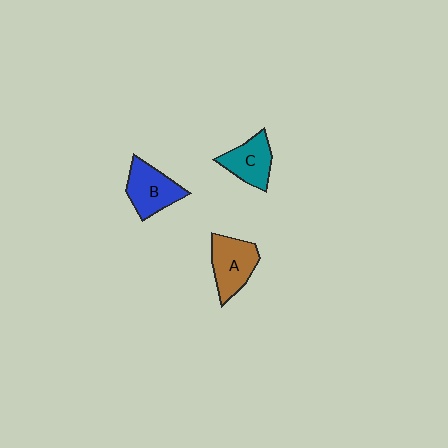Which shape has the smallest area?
Shape C (teal).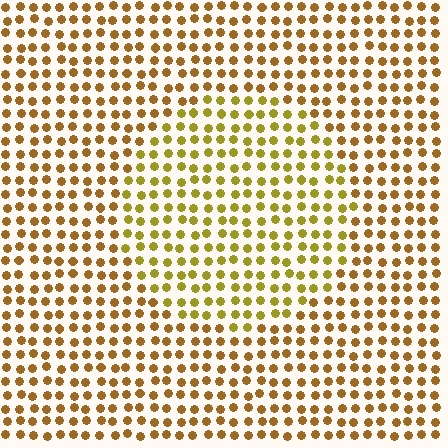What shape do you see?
I see a circle.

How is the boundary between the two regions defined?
The boundary is defined purely by a slight shift in hue (about 24 degrees). Spacing, size, and orientation are identical on both sides.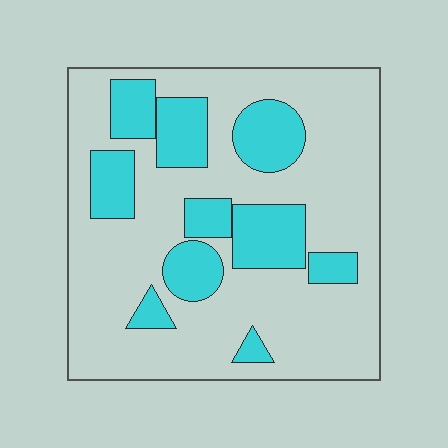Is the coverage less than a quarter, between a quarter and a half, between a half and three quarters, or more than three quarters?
Between a quarter and a half.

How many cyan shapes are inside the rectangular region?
10.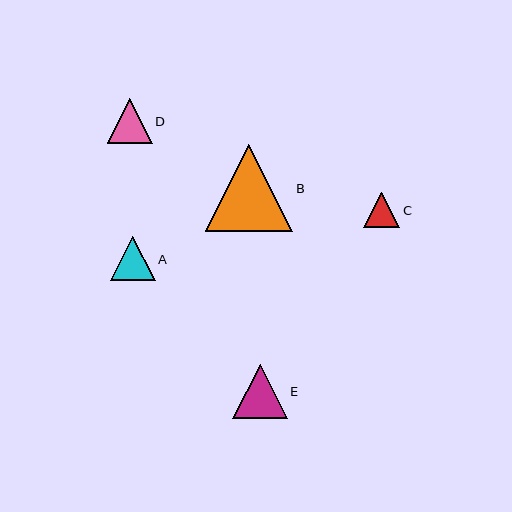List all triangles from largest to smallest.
From largest to smallest: B, E, D, A, C.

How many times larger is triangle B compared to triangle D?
Triangle B is approximately 2.0 times the size of triangle D.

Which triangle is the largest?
Triangle B is the largest with a size of approximately 88 pixels.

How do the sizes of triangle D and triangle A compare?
Triangle D and triangle A are approximately the same size.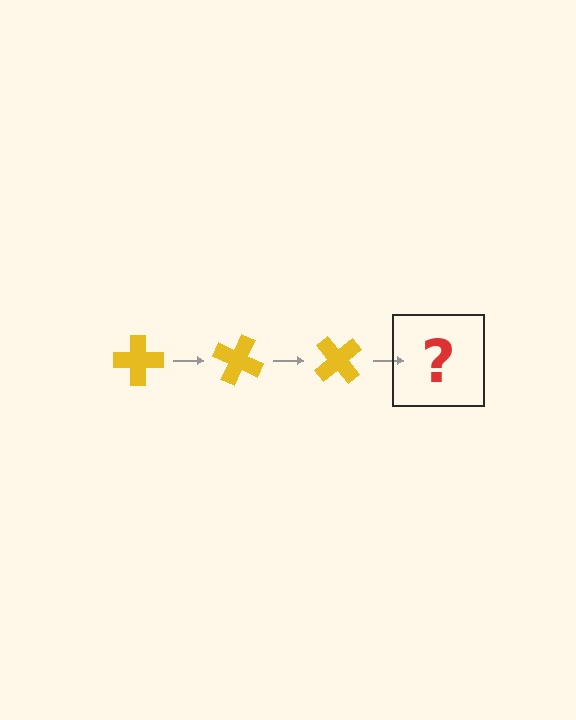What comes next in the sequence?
The next element should be a yellow cross rotated 75 degrees.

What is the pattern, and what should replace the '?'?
The pattern is that the cross rotates 25 degrees each step. The '?' should be a yellow cross rotated 75 degrees.